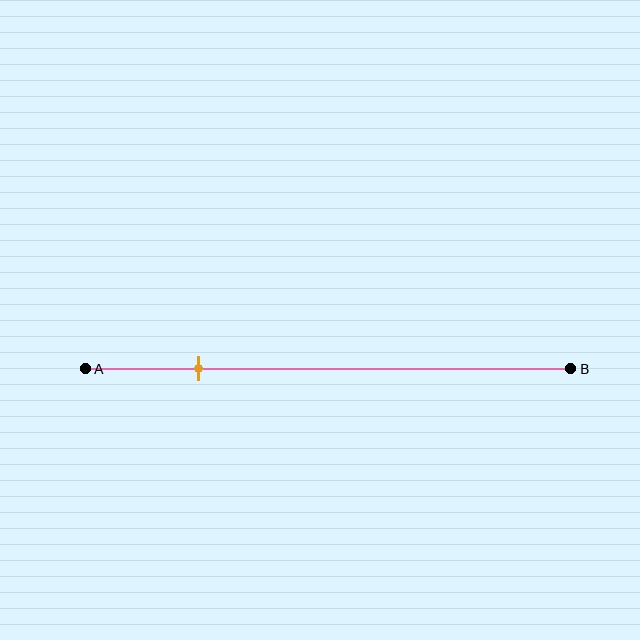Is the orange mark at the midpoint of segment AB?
No, the mark is at about 25% from A, not at the 50% midpoint.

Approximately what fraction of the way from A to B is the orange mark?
The orange mark is approximately 25% of the way from A to B.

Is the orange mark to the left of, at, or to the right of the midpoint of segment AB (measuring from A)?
The orange mark is to the left of the midpoint of segment AB.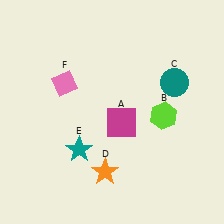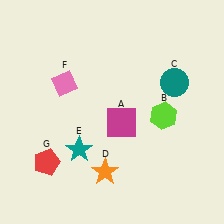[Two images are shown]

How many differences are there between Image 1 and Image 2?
There is 1 difference between the two images.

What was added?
A red pentagon (G) was added in Image 2.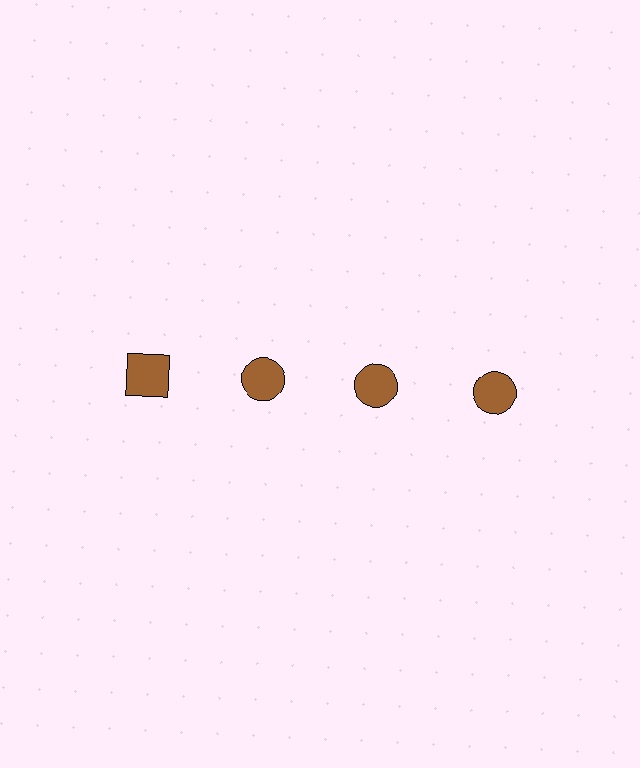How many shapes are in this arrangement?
There are 4 shapes arranged in a grid pattern.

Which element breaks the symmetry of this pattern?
The brown square in the top row, leftmost column breaks the symmetry. All other shapes are brown circles.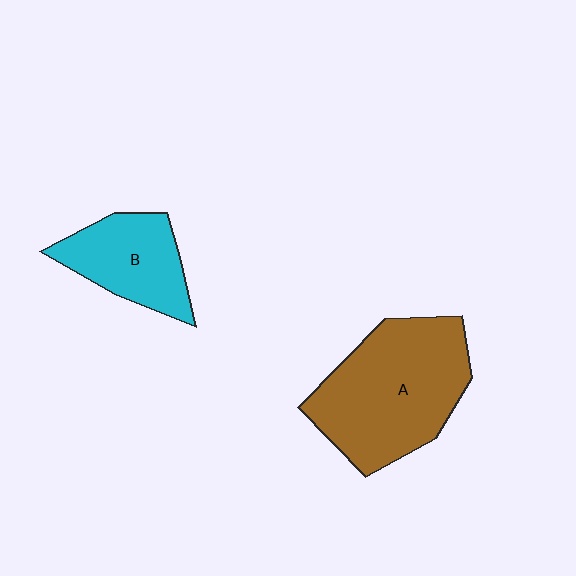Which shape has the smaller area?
Shape B (cyan).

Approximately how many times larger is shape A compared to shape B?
Approximately 1.8 times.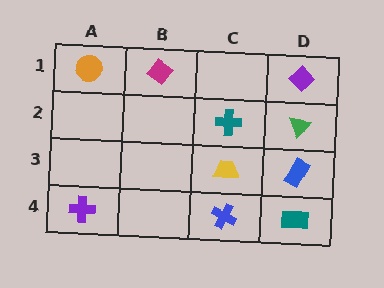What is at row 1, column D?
A purple diamond.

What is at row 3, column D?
A blue rectangle.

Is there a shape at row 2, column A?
No, that cell is empty.